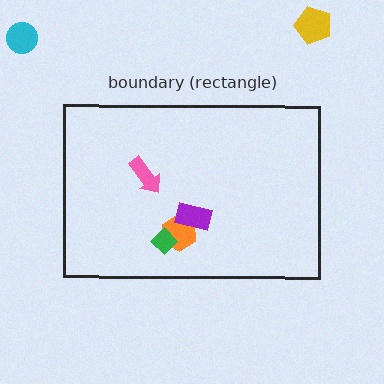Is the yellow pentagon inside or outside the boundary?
Outside.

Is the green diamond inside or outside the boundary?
Inside.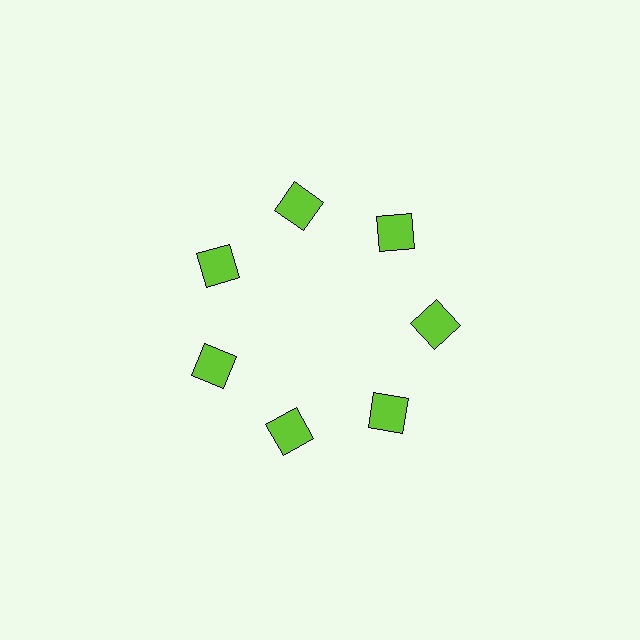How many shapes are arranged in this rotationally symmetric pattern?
There are 7 shapes, arranged in 7 groups of 1.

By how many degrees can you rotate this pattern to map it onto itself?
The pattern maps onto itself every 51 degrees of rotation.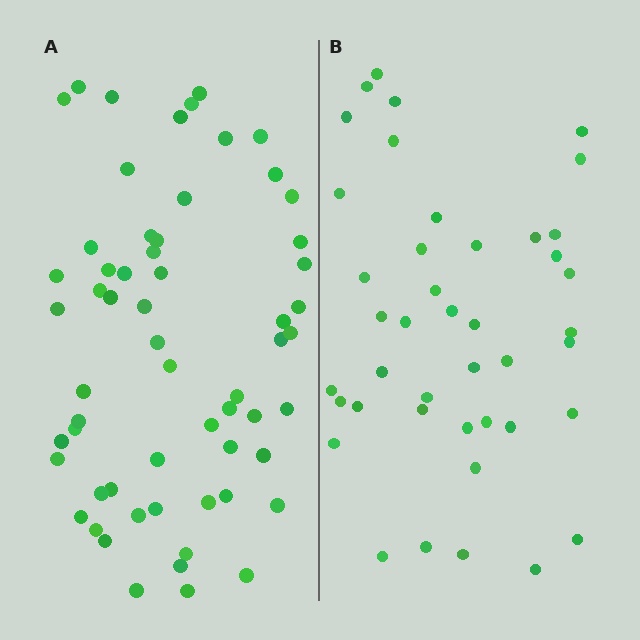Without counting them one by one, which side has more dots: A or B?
Region A (the left region) has more dots.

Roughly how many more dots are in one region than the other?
Region A has approximately 20 more dots than region B.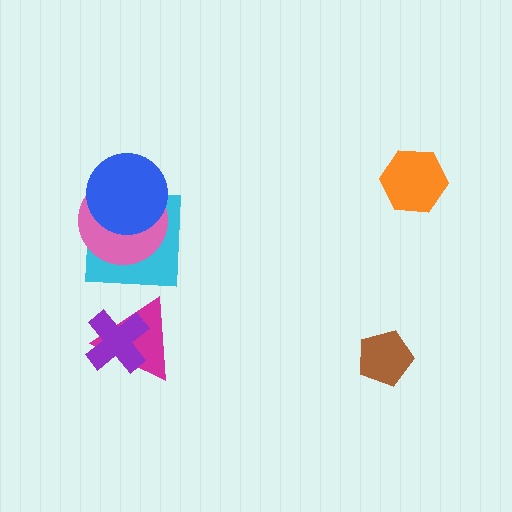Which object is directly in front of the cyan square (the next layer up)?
The pink circle is directly in front of the cyan square.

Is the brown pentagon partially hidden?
No, no other shape covers it.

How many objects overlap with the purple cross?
1 object overlaps with the purple cross.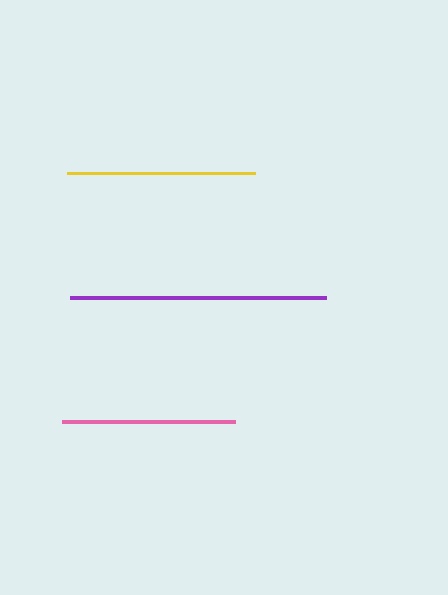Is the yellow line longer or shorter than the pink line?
The yellow line is longer than the pink line.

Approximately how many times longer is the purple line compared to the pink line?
The purple line is approximately 1.5 times the length of the pink line.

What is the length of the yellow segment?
The yellow segment is approximately 188 pixels long.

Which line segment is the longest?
The purple line is the longest at approximately 256 pixels.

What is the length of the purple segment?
The purple segment is approximately 256 pixels long.